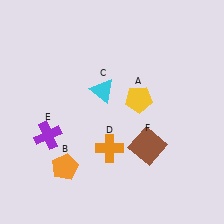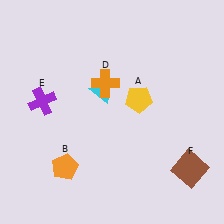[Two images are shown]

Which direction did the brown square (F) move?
The brown square (F) moved right.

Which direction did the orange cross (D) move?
The orange cross (D) moved up.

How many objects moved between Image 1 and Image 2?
3 objects moved between the two images.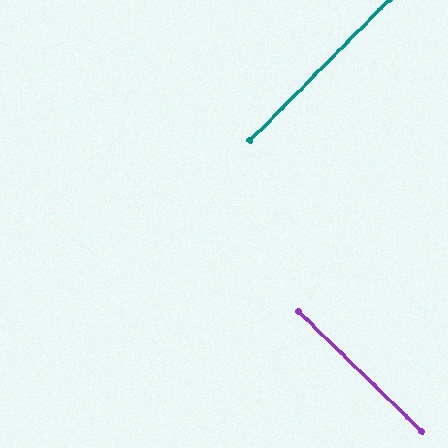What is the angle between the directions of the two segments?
Approximately 90 degrees.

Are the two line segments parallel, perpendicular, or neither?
Perpendicular — they meet at approximately 90°.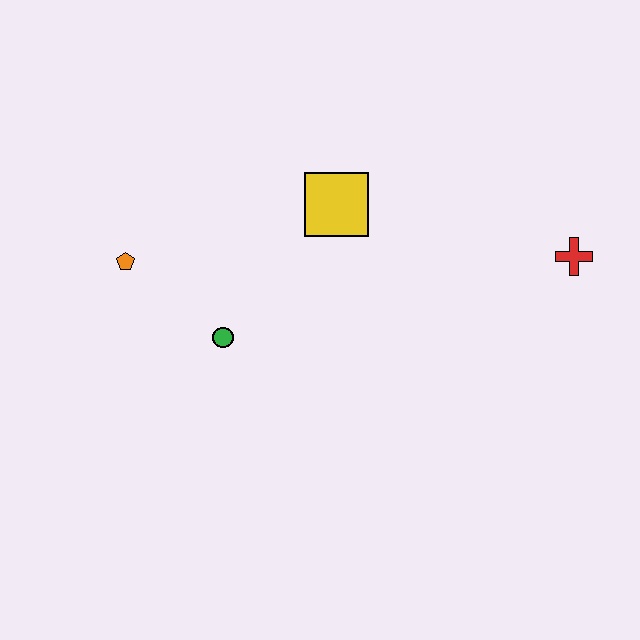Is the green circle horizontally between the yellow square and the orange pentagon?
Yes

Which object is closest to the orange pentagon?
The green circle is closest to the orange pentagon.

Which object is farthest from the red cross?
The orange pentagon is farthest from the red cross.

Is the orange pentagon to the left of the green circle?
Yes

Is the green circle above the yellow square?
No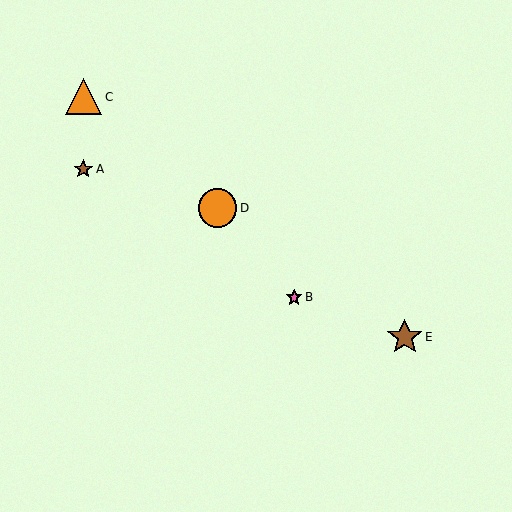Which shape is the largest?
The orange circle (labeled D) is the largest.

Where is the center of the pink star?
The center of the pink star is at (294, 297).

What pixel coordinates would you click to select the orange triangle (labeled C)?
Click at (84, 97) to select the orange triangle C.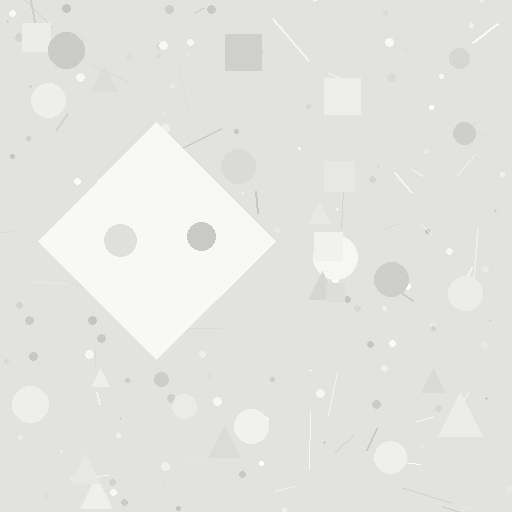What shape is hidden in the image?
A diamond is hidden in the image.